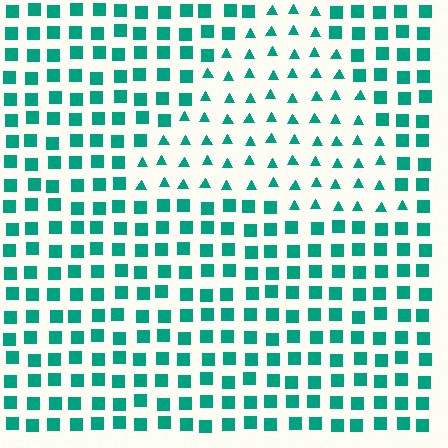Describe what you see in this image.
The image is filled with small teal elements arranged in a uniform grid. A triangle-shaped region contains triangles, while the surrounding area contains squares. The boundary is defined purely by the change in element shape.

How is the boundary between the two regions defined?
The boundary is defined by a change in element shape: triangles inside vs. squares outside. All elements share the same color and spacing.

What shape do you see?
I see a triangle.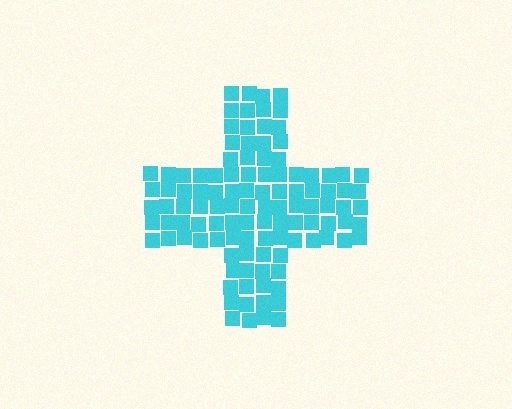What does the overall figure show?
The overall figure shows a cross.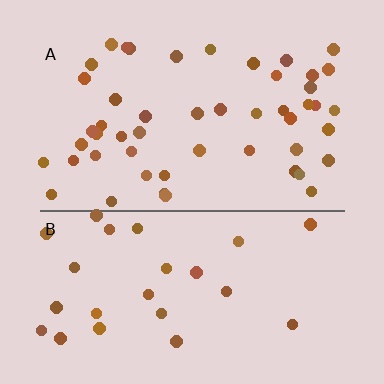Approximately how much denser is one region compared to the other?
Approximately 2.0× — region A over region B.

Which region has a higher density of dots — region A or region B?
A (the top).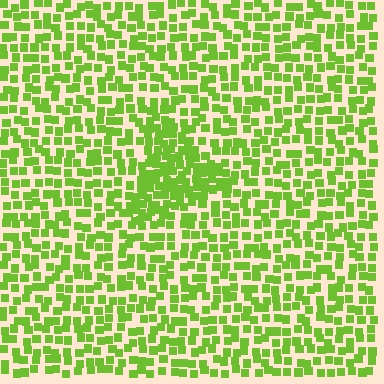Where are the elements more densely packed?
The elements are more densely packed inside the triangle boundary.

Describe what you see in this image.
The image contains small lime elements arranged at two different densities. A triangle-shaped region is visible where the elements are more densely packed than the surrounding area.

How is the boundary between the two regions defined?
The boundary is defined by a change in element density (approximately 1.9x ratio). All elements are the same color, size, and shape.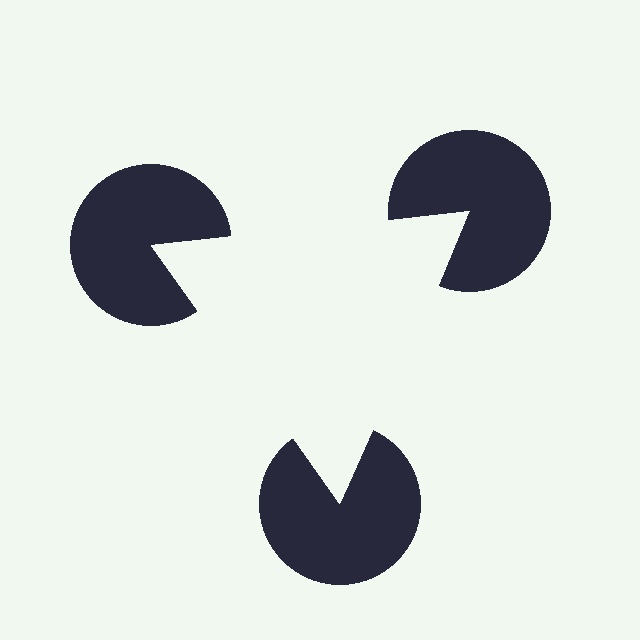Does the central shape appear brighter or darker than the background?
It typically appears slightly brighter than the background, even though no actual brightness change is drawn.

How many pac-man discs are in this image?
There are 3 — one at each vertex of the illusory triangle.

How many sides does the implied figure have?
3 sides.